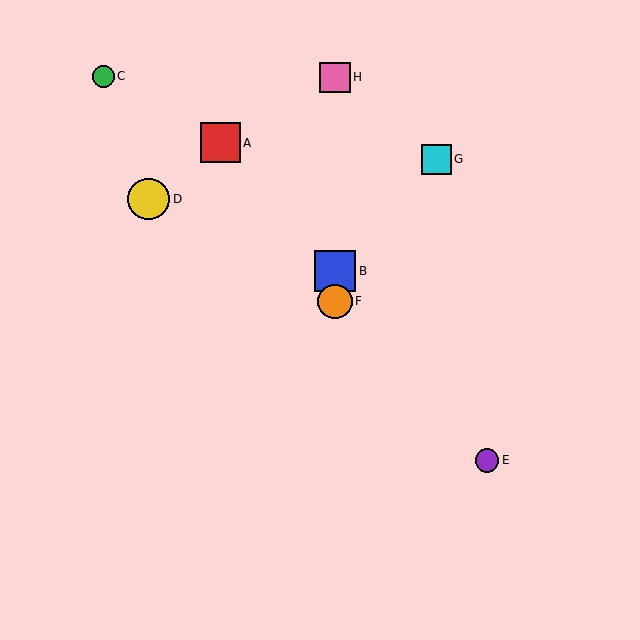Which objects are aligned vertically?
Objects B, F, H are aligned vertically.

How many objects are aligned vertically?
3 objects (B, F, H) are aligned vertically.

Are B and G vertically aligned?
No, B is at x≈335 and G is at x≈436.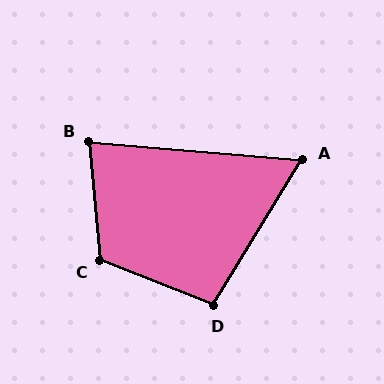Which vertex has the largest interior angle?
C, at approximately 117 degrees.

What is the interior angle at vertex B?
Approximately 80 degrees (acute).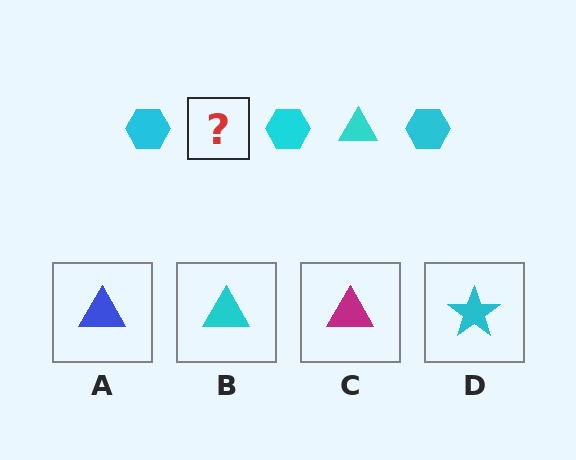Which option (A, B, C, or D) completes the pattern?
B.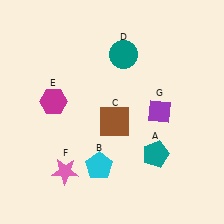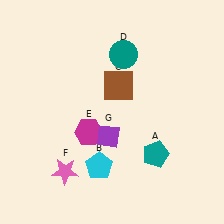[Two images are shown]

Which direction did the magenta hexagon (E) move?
The magenta hexagon (E) moved right.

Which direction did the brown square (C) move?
The brown square (C) moved up.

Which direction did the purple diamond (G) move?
The purple diamond (G) moved left.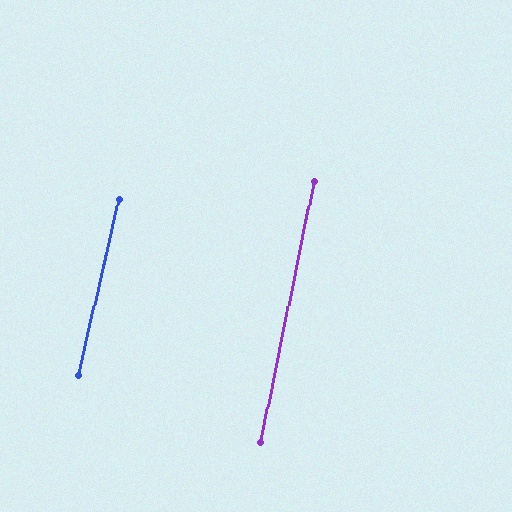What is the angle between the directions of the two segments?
Approximately 1 degree.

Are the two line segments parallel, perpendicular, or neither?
Parallel — their directions differ by only 1.2°.